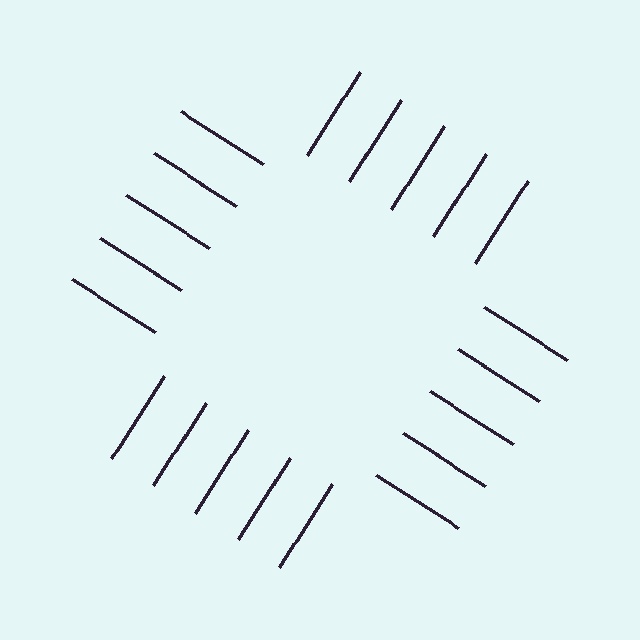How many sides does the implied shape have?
4 sides — the line-ends trace a square.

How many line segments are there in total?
20 — 5 along each of the 4 edges.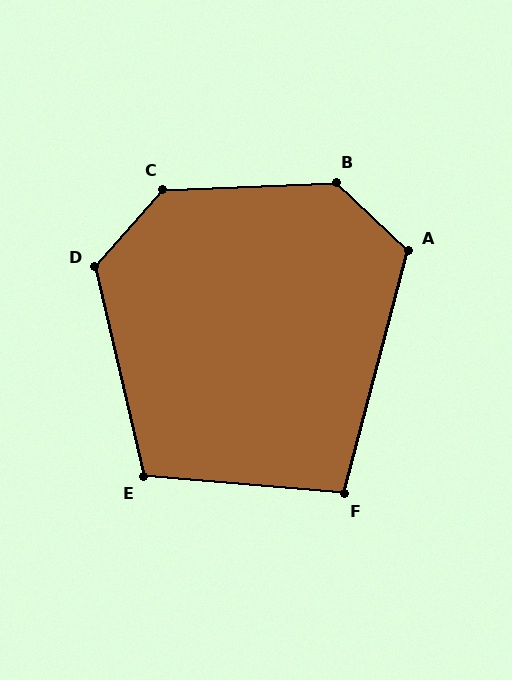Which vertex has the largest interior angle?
B, at approximately 134 degrees.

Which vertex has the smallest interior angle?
F, at approximately 100 degrees.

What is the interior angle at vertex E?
Approximately 108 degrees (obtuse).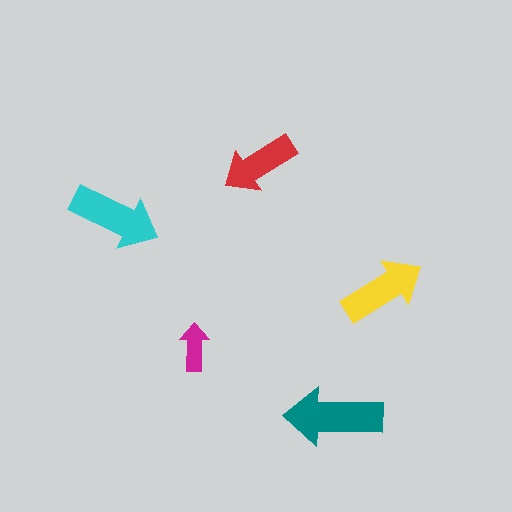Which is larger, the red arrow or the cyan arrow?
The cyan one.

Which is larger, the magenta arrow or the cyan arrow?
The cyan one.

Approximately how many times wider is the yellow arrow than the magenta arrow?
About 2 times wider.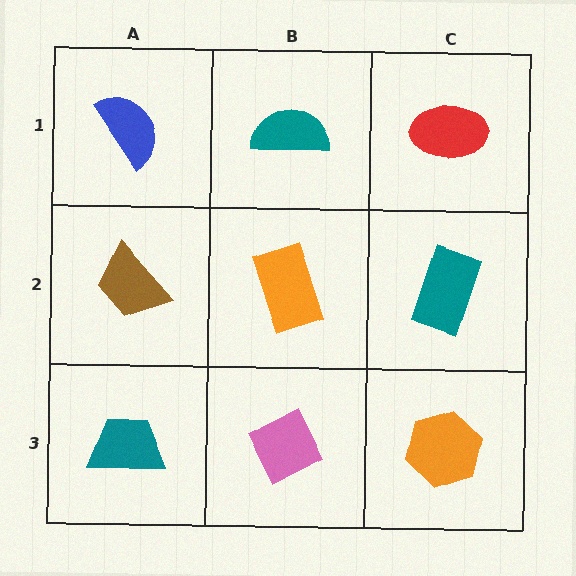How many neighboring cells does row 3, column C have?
2.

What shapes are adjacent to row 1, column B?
An orange rectangle (row 2, column B), a blue semicircle (row 1, column A), a red ellipse (row 1, column C).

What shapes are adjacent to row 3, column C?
A teal rectangle (row 2, column C), a pink diamond (row 3, column B).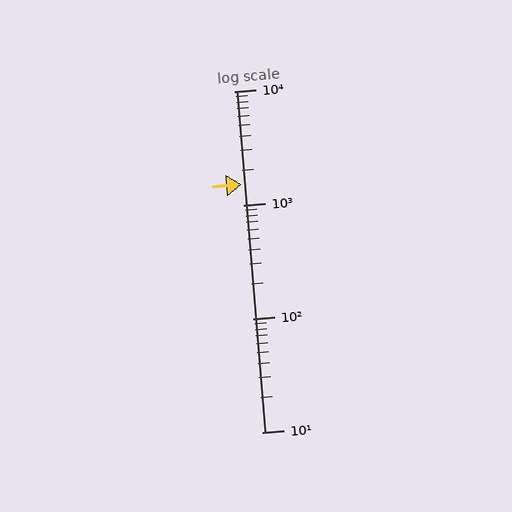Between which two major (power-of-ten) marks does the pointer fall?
The pointer is between 1000 and 10000.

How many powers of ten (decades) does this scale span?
The scale spans 3 decades, from 10 to 10000.